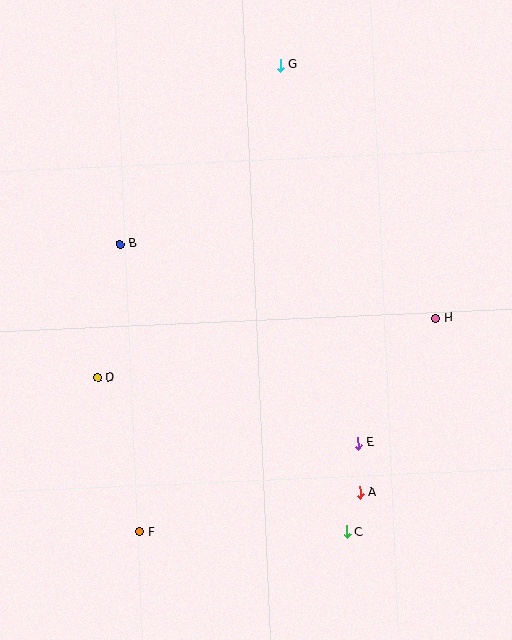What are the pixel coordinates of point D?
Point D is at (97, 378).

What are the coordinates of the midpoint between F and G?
The midpoint between F and G is at (210, 299).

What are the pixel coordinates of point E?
Point E is at (358, 443).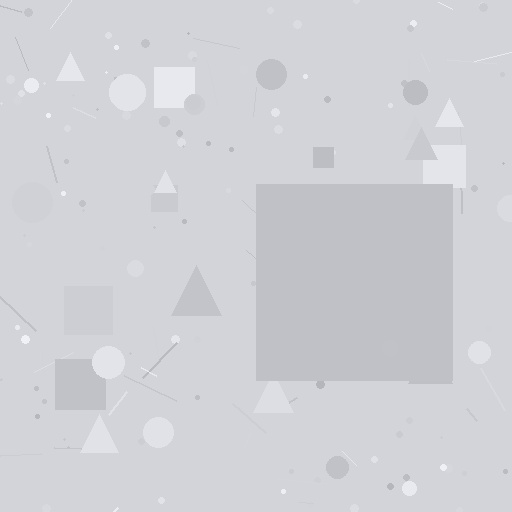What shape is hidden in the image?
A square is hidden in the image.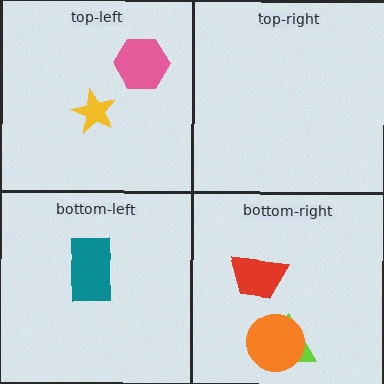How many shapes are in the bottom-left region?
1.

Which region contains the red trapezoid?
The bottom-right region.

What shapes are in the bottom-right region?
The lime triangle, the orange circle, the red trapezoid.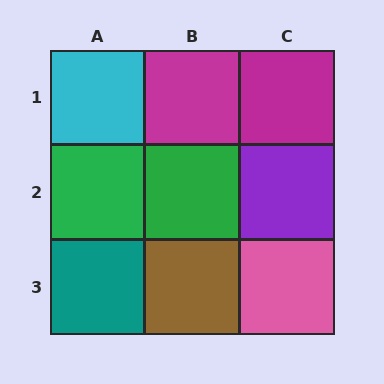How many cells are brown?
1 cell is brown.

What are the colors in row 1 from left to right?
Cyan, magenta, magenta.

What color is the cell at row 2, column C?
Purple.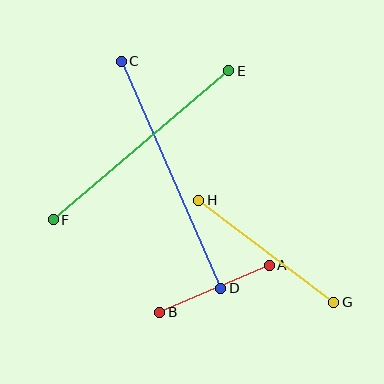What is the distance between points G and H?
The distance is approximately 169 pixels.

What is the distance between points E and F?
The distance is approximately 230 pixels.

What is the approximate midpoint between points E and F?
The midpoint is at approximately (141, 145) pixels.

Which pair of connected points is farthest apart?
Points C and D are farthest apart.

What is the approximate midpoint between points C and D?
The midpoint is at approximately (171, 175) pixels.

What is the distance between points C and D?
The distance is approximately 248 pixels.